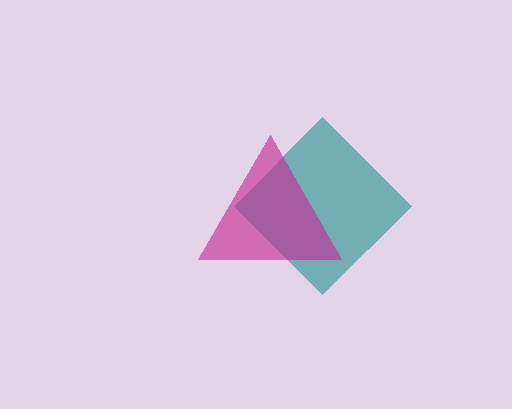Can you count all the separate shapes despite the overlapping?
Yes, there are 2 separate shapes.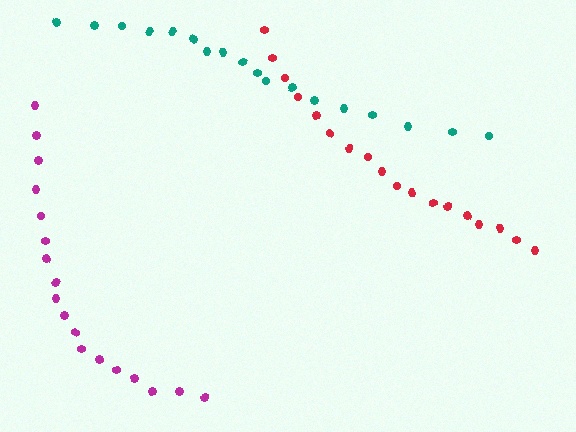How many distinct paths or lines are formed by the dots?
There are 3 distinct paths.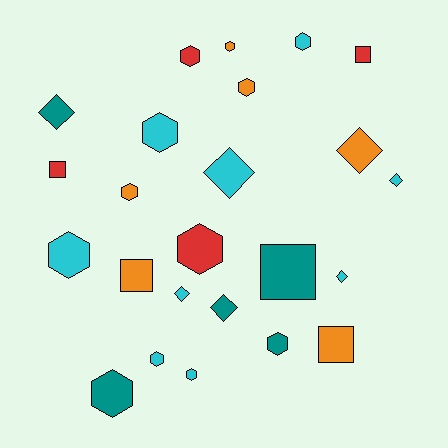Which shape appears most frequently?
Hexagon, with 12 objects.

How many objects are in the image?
There are 24 objects.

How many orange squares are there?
There are 2 orange squares.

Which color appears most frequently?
Cyan, with 9 objects.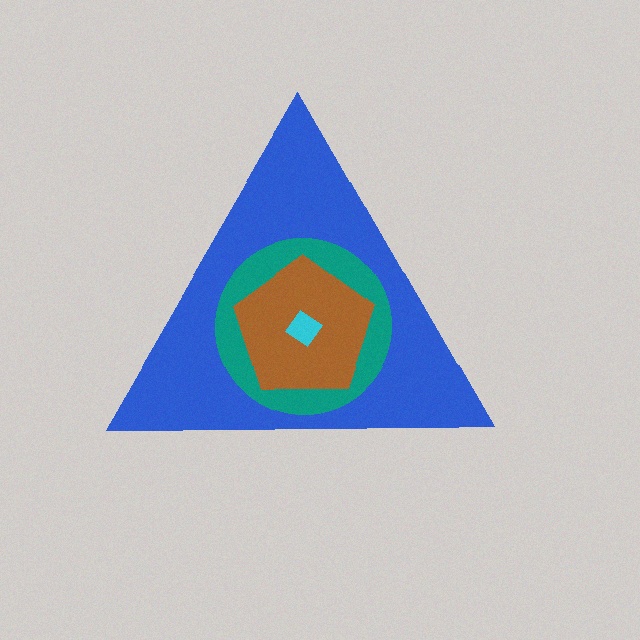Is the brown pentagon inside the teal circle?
Yes.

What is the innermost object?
The cyan diamond.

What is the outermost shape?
The blue triangle.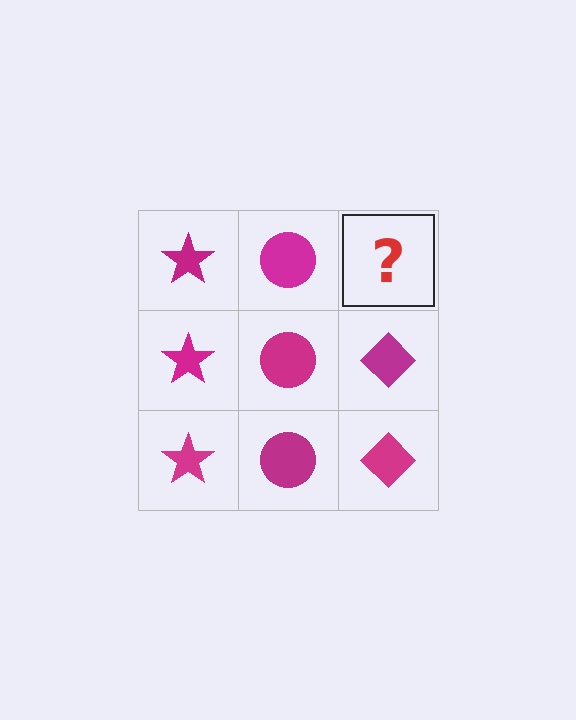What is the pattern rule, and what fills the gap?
The rule is that each column has a consistent shape. The gap should be filled with a magenta diamond.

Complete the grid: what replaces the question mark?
The question mark should be replaced with a magenta diamond.